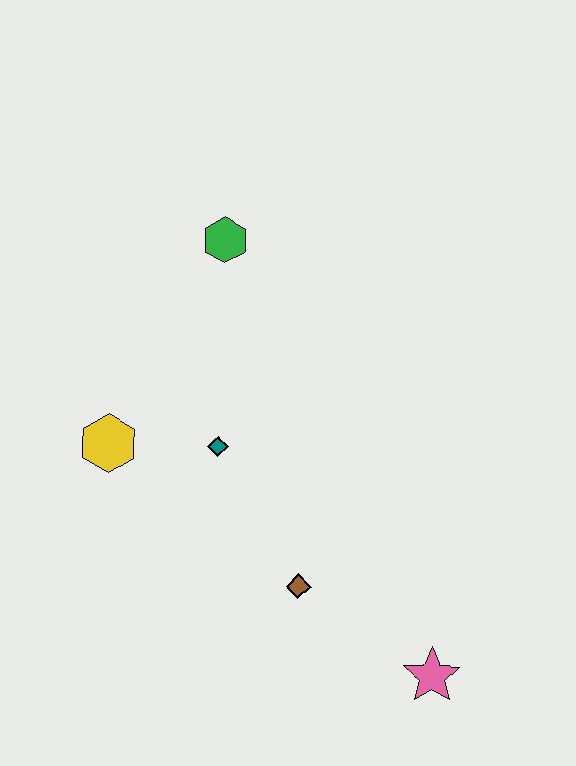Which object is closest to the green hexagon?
The teal diamond is closest to the green hexagon.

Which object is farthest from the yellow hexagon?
The pink star is farthest from the yellow hexagon.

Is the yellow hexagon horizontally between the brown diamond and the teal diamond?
No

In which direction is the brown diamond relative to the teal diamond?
The brown diamond is below the teal diamond.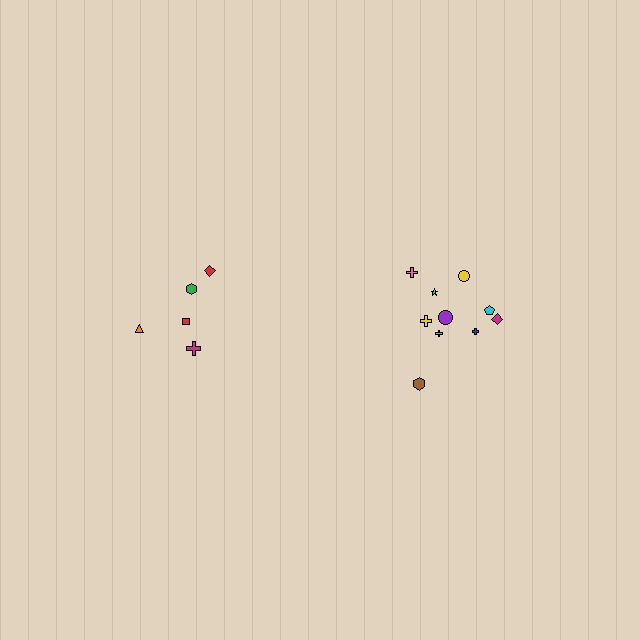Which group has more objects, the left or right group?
The right group.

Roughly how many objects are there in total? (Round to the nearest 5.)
Roughly 15 objects in total.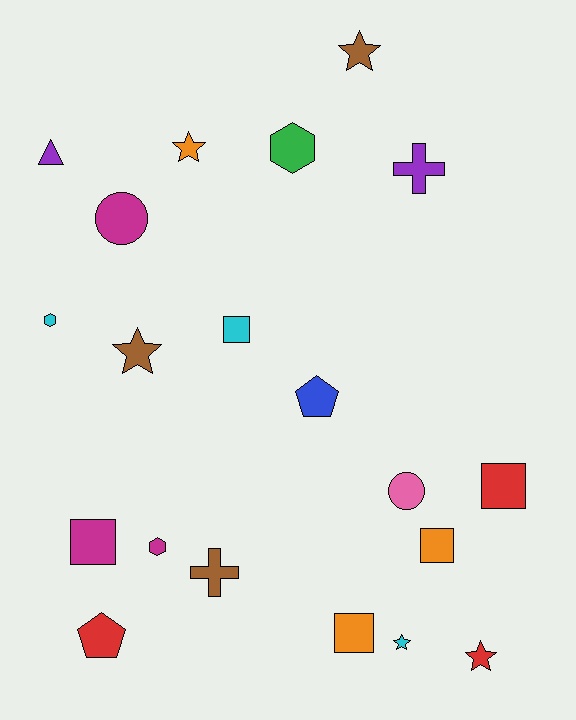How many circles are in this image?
There are 2 circles.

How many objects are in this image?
There are 20 objects.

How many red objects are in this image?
There are 3 red objects.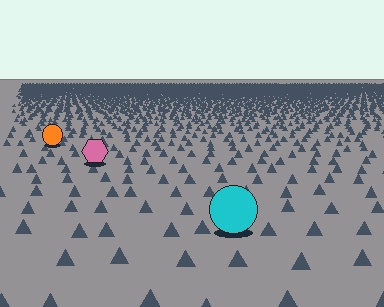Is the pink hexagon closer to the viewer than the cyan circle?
No. The cyan circle is closer — you can tell from the texture gradient: the ground texture is coarser near it.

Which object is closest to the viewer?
The cyan circle is closest. The texture marks near it are larger and more spread out.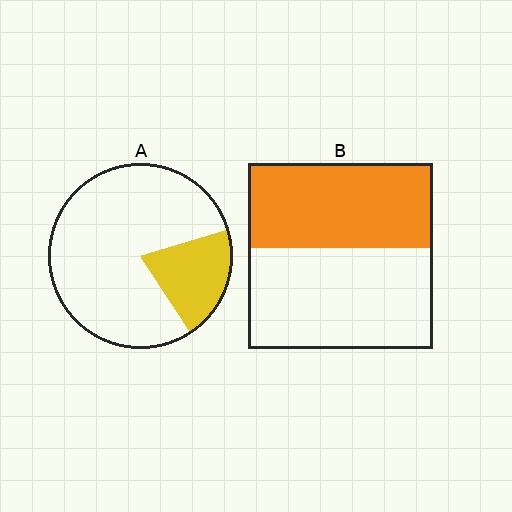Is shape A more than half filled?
No.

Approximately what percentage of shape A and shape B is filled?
A is approximately 20% and B is approximately 45%.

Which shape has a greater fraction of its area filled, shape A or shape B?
Shape B.